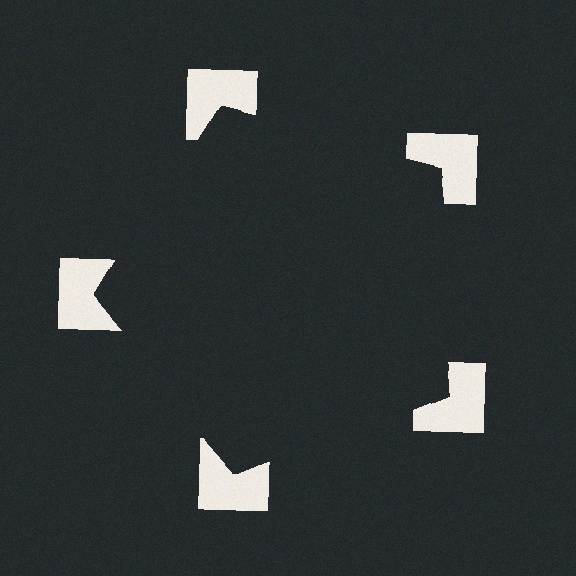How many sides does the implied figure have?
5 sides.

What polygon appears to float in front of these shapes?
An illusory pentagon — its edges are inferred from the aligned wedge cuts in the notched squares, not physically drawn.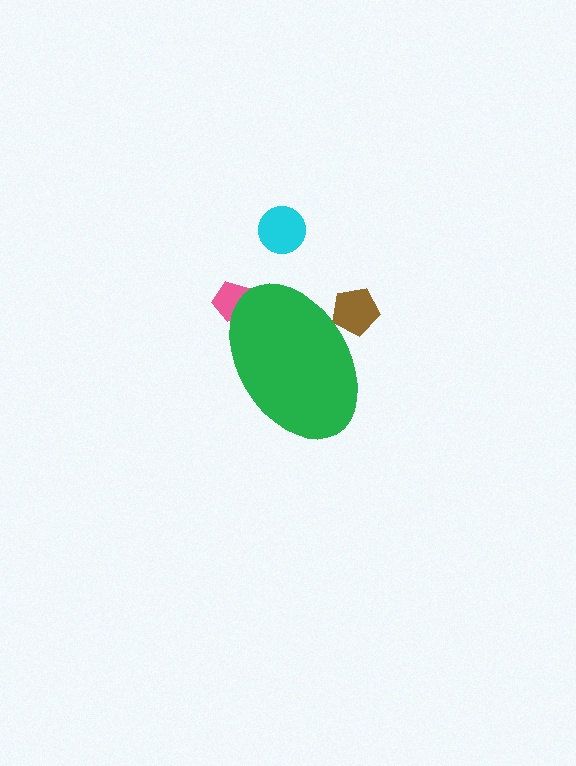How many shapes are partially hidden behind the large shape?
2 shapes are partially hidden.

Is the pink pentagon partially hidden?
Yes, the pink pentagon is partially hidden behind the green ellipse.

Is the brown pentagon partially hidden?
Yes, the brown pentagon is partially hidden behind the green ellipse.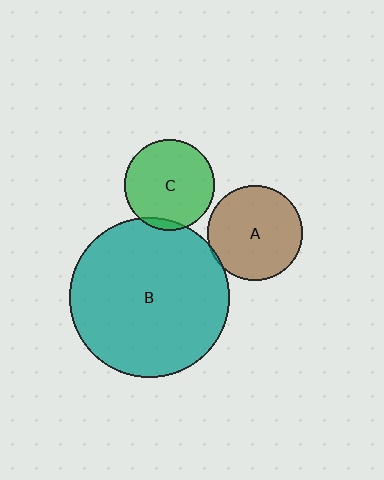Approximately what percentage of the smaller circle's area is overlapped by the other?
Approximately 5%.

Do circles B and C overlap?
Yes.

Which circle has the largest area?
Circle B (teal).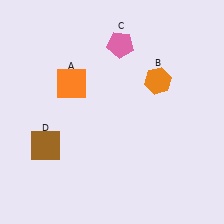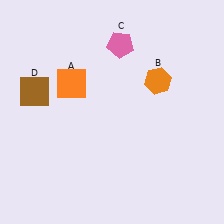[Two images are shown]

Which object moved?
The brown square (D) moved up.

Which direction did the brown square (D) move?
The brown square (D) moved up.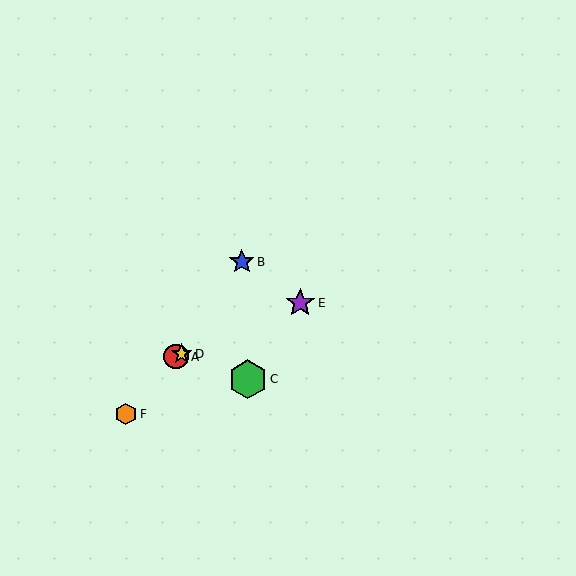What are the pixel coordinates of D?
Object D is at (181, 354).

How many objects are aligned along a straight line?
3 objects (A, D, E) are aligned along a straight line.